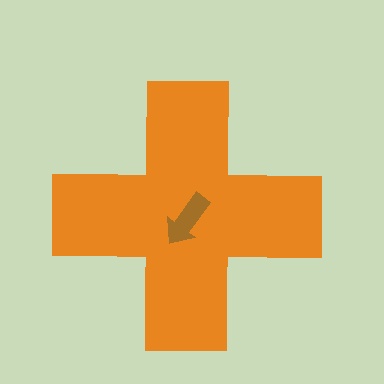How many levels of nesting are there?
2.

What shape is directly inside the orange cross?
The brown arrow.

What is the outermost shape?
The orange cross.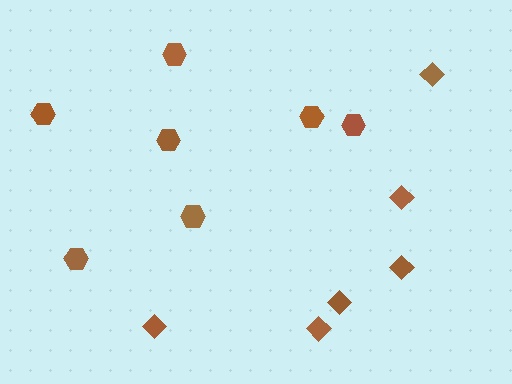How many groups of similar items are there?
There are 2 groups: one group of hexagons (7) and one group of diamonds (6).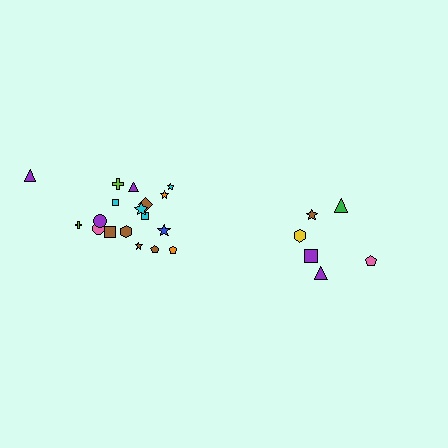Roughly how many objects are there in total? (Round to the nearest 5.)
Roughly 25 objects in total.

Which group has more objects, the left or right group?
The left group.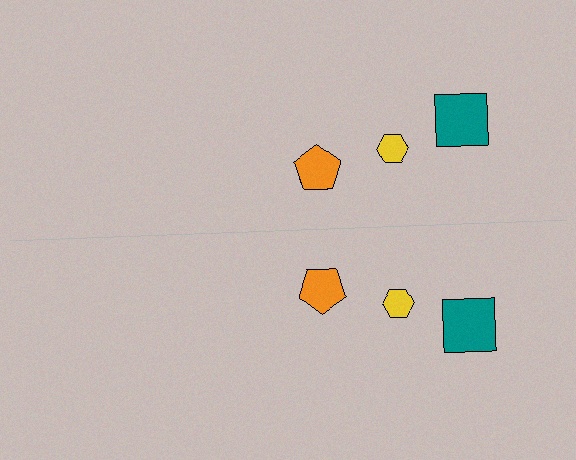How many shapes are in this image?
There are 6 shapes in this image.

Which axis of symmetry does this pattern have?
The pattern has a horizontal axis of symmetry running through the center of the image.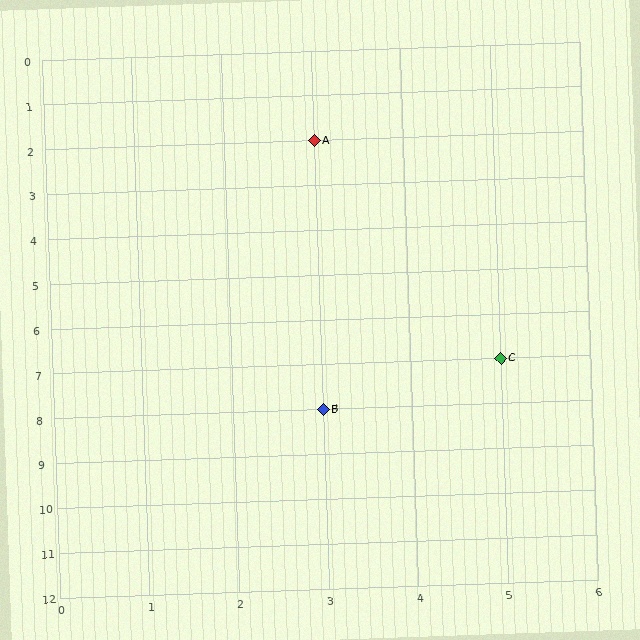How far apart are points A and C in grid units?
Points A and C are 2 columns and 5 rows apart (about 5.4 grid units diagonally).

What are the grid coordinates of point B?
Point B is at grid coordinates (3, 8).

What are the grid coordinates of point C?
Point C is at grid coordinates (5, 7).